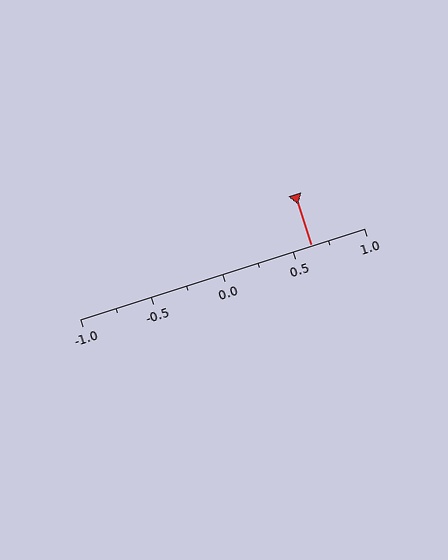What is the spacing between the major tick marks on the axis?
The major ticks are spaced 0.5 apart.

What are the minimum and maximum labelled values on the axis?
The axis runs from -1.0 to 1.0.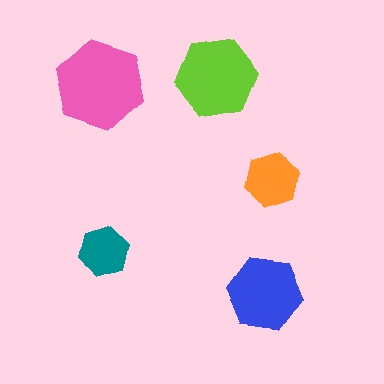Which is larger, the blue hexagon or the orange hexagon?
The blue one.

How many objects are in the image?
There are 5 objects in the image.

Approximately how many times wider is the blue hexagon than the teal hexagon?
About 1.5 times wider.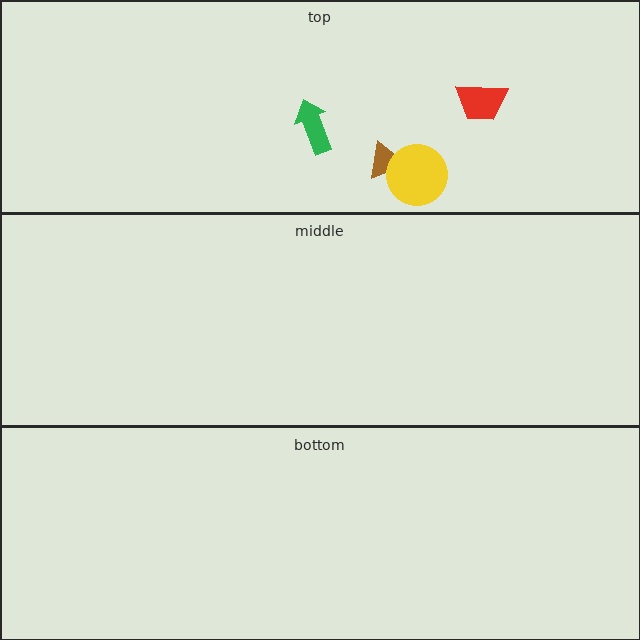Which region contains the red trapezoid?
The top region.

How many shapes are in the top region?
4.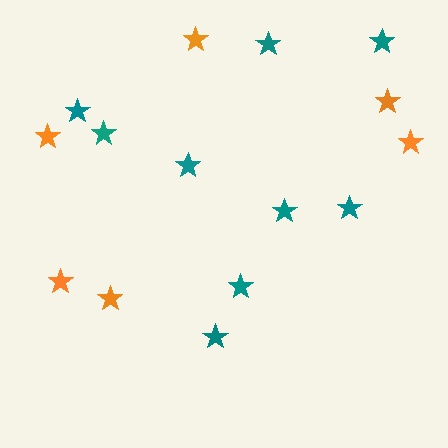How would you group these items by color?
There are 2 groups: one group of teal stars (9) and one group of orange stars (6).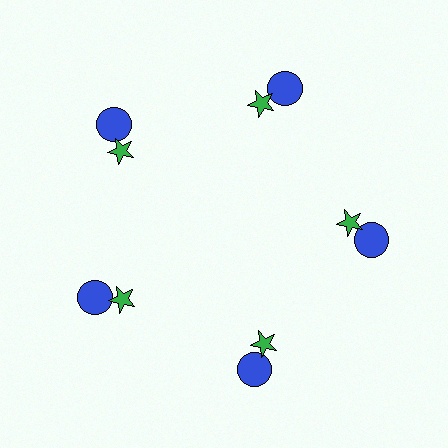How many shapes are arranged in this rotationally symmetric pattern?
There are 10 shapes, arranged in 5 groups of 2.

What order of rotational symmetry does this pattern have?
This pattern has 5-fold rotational symmetry.